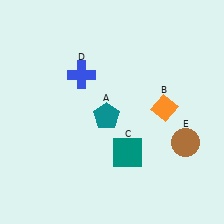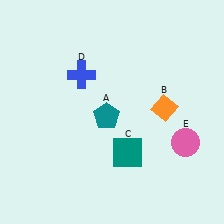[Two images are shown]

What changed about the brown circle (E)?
In Image 1, E is brown. In Image 2, it changed to pink.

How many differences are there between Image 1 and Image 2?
There is 1 difference between the two images.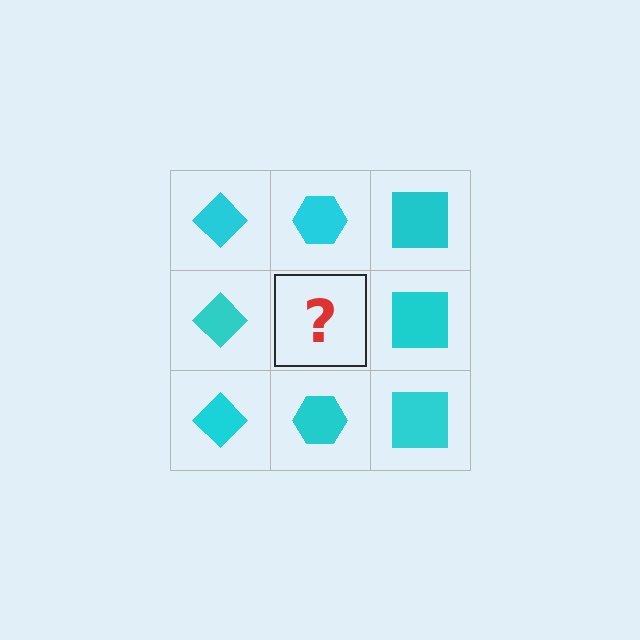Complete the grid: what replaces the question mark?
The question mark should be replaced with a cyan hexagon.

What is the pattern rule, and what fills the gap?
The rule is that each column has a consistent shape. The gap should be filled with a cyan hexagon.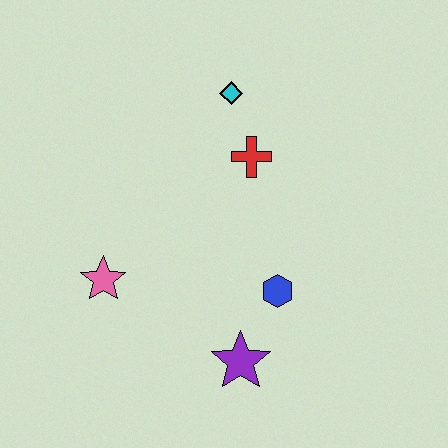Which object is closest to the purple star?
The blue hexagon is closest to the purple star.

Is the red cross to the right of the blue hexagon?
No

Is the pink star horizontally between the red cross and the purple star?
No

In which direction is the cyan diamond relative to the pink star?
The cyan diamond is above the pink star.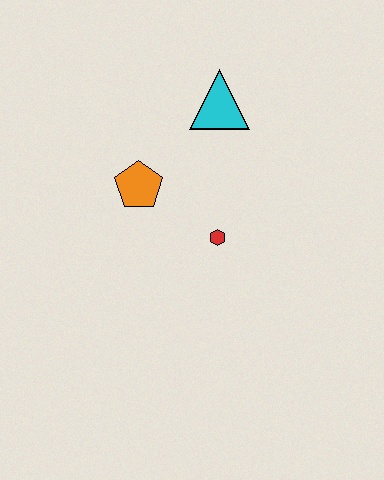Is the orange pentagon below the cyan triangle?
Yes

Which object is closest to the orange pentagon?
The red hexagon is closest to the orange pentagon.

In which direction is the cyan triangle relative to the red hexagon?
The cyan triangle is above the red hexagon.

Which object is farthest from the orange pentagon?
The cyan triangle is farthest from the orange pentagon.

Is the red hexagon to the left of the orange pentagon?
No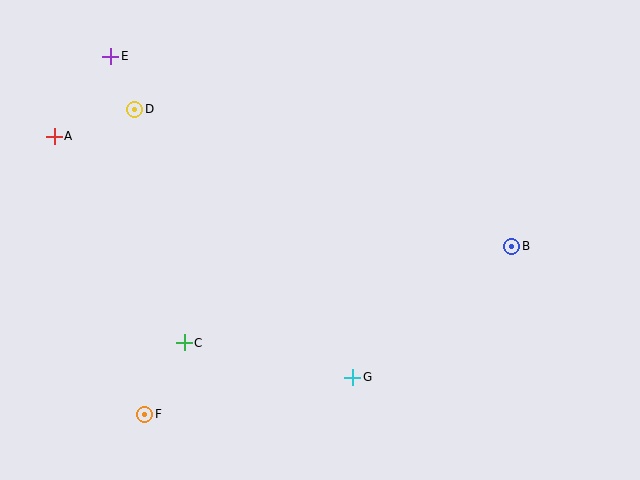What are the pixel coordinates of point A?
Point A is at (54, 136).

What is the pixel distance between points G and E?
The distance between G and E is 402 pixels.